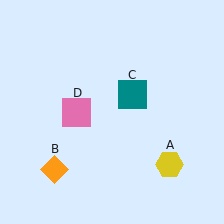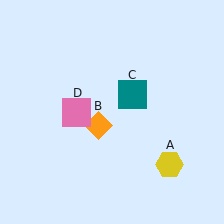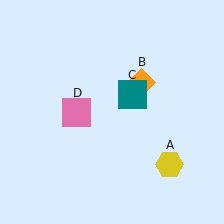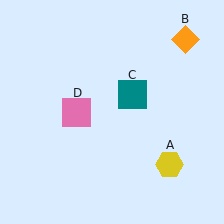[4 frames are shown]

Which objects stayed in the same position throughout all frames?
Yellow hexagon (object A) and teal square (object C) and pink square (object D) remained stationary.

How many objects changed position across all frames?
1 object changed position: orange diamond (object B).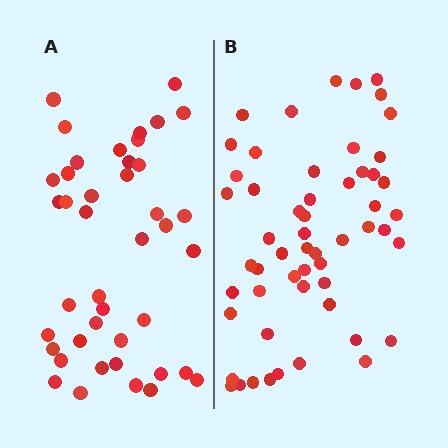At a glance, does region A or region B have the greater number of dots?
Region B (the right region) has more dots.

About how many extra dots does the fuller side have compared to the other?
Region B has approximately 15 more dots than region A.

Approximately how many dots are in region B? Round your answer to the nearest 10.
About 60 dots. (The exact count is 55, which rounds to 60.)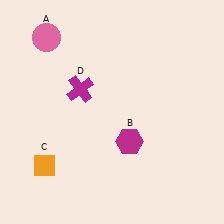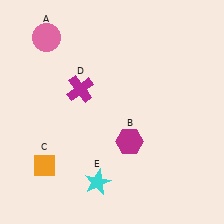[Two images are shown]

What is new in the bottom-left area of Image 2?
A cyan star (E) was added in the bottom-left area of Image 2.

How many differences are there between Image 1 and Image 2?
There is 1 difference between the two images.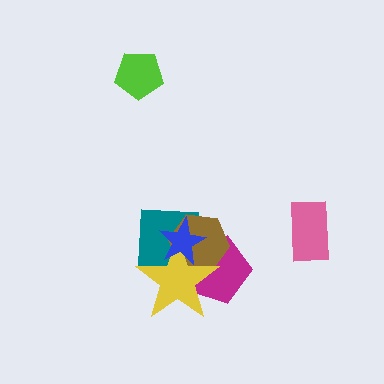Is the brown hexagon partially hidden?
Yes, it is partially covered by another shape.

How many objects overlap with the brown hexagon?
4 objects overlap with the brown hexagon.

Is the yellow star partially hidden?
Yes, it is partially covered by another shape.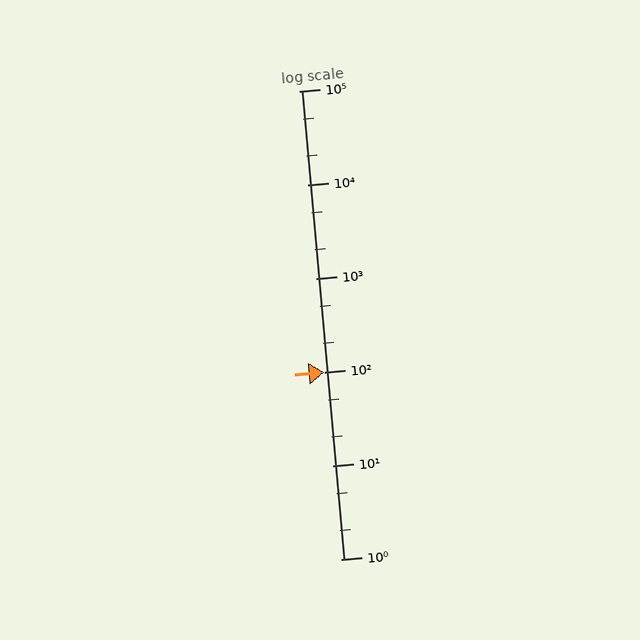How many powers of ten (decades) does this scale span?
The scale spans 5 decades, from 1 to 100000.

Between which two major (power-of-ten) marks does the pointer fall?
The pointer is between 100 and 1000.